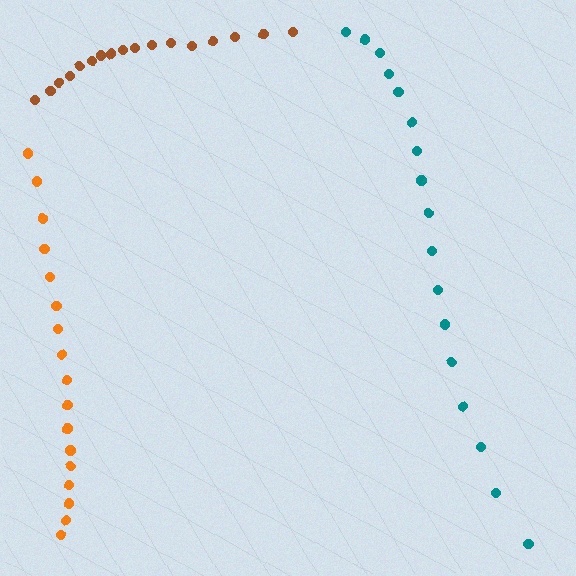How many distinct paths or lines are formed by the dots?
There are 3 distinct paths.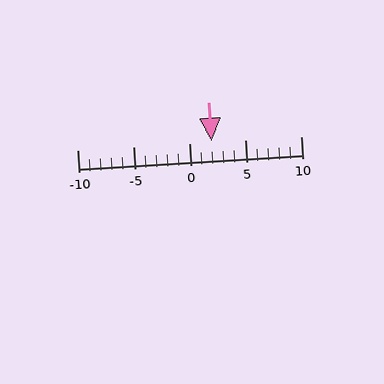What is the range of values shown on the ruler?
The ruler shows values from -10 to 10.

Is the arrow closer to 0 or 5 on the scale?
The arrow is closer to 0.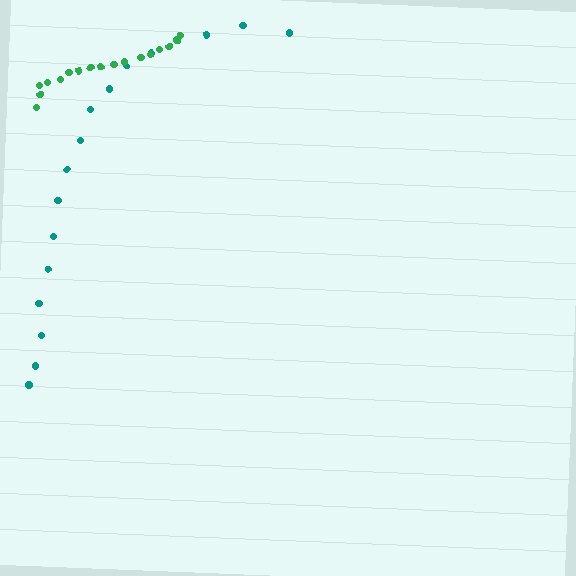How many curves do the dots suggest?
There are 2 distinct paths.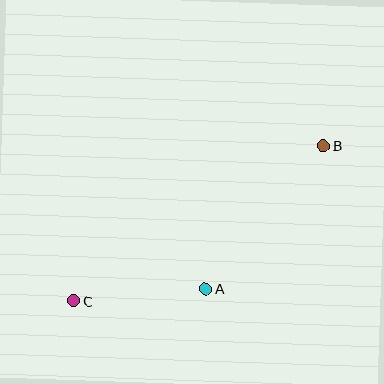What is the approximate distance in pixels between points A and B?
The distance between A and B is approximately 186 pixels.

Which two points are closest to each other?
Points A and C are closest to each other.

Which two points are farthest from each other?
Points B and C are farthest from each other.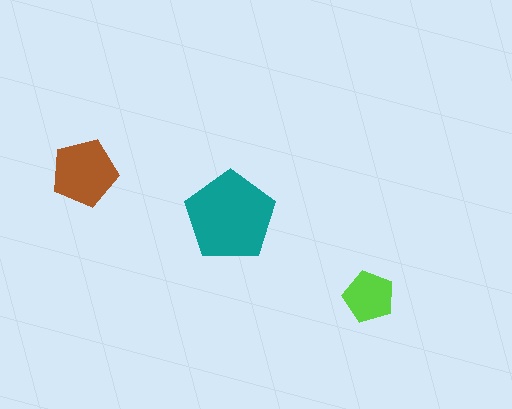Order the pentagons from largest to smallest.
the teal one, the brown one, the lime one.